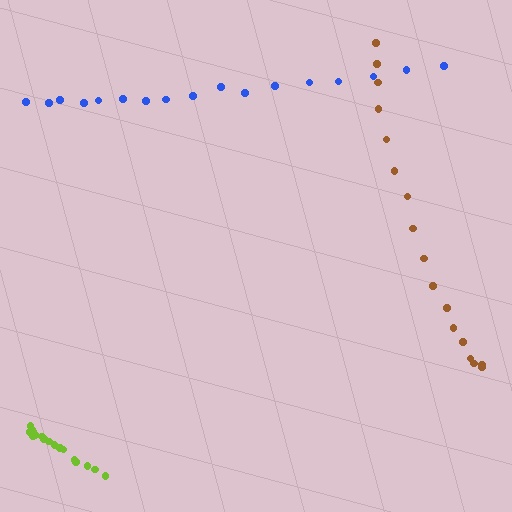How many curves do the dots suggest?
There are 3 distinct paths.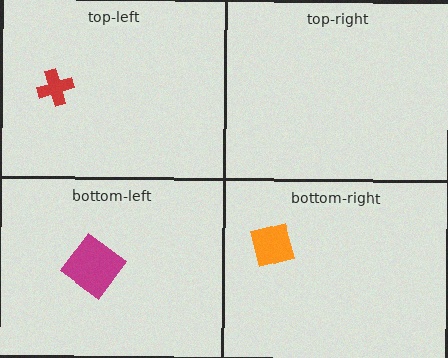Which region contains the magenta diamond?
The bottom-left region.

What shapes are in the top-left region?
The red cross.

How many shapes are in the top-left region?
1.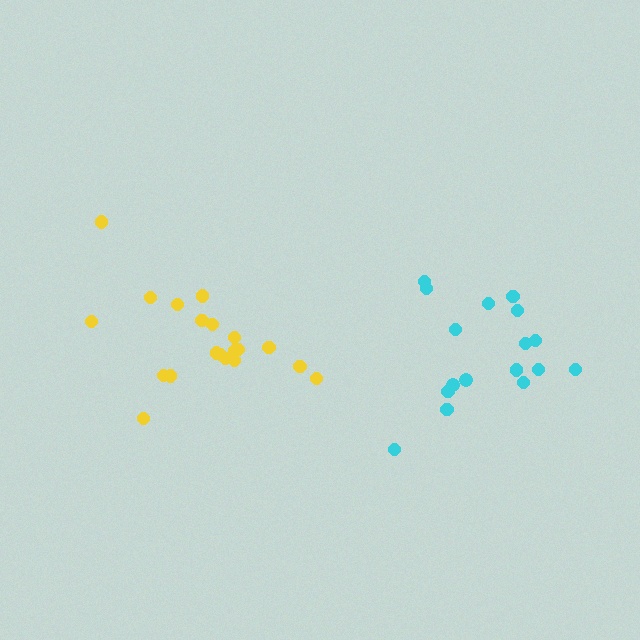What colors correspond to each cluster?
The clusters are colored: yellow, cyan.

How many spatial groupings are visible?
There are 2 spatial groupings.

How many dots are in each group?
Group 1: 20 dots, Group 2: 17 dots (37 total).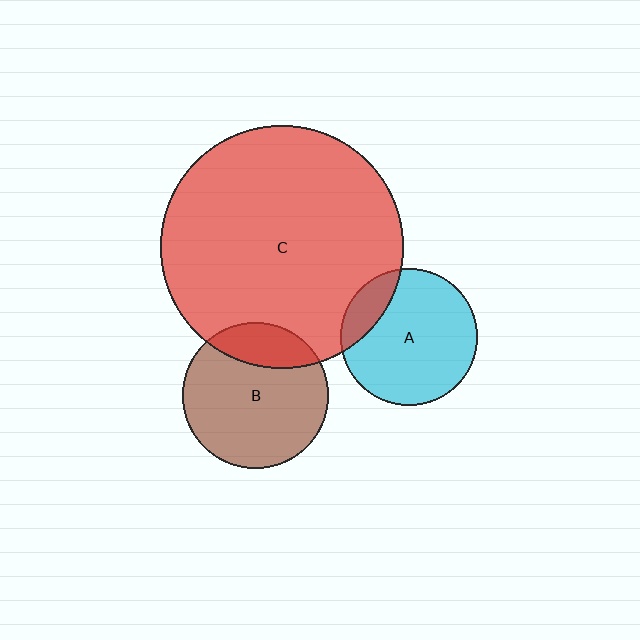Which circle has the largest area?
Circle C (red).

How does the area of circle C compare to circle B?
Approximately 2.8 times.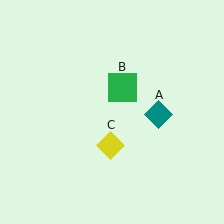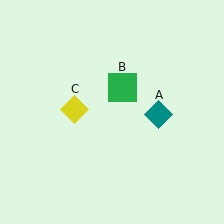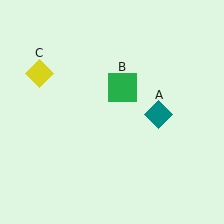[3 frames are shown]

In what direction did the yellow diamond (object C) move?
The yellow diamond (object C) moved up and to the left.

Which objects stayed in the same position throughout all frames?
Teal diamond (object A) and green square (object B) remained stationary.